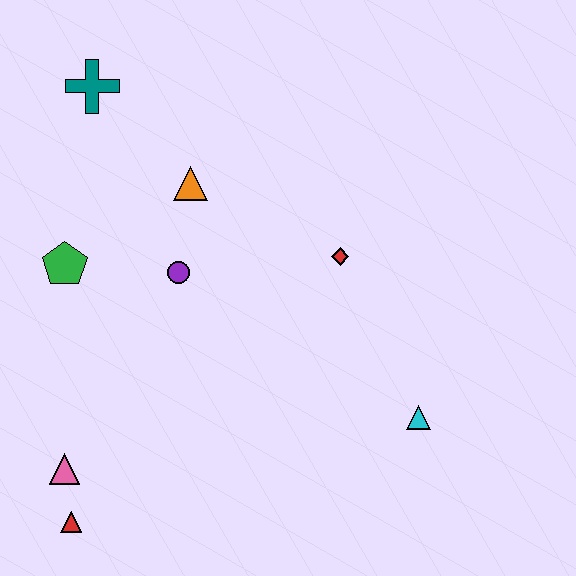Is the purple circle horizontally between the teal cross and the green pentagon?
No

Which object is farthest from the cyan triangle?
The teal cross is farthest from the cyan triangle.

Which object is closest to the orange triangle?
The purple circle is closest to the orange triangle.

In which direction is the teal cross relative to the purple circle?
The teal cross is above the purple circle.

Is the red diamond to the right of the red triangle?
Yes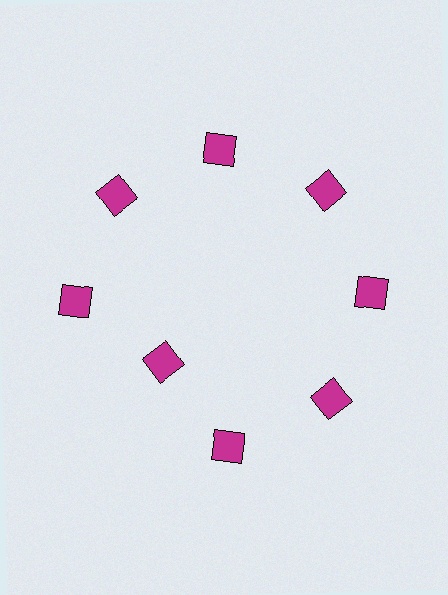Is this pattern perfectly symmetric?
No. The 8 magenta diamonds are arranged in a ring, but one element near the 8 o'clock position is pulled inward toward the center, breaking the 8-fold rotational symmetry.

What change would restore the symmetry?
The symmetry would be restored by moving it outward, back onto the ring so that all 8 diamonds sit at equal angles and equal distance from the center.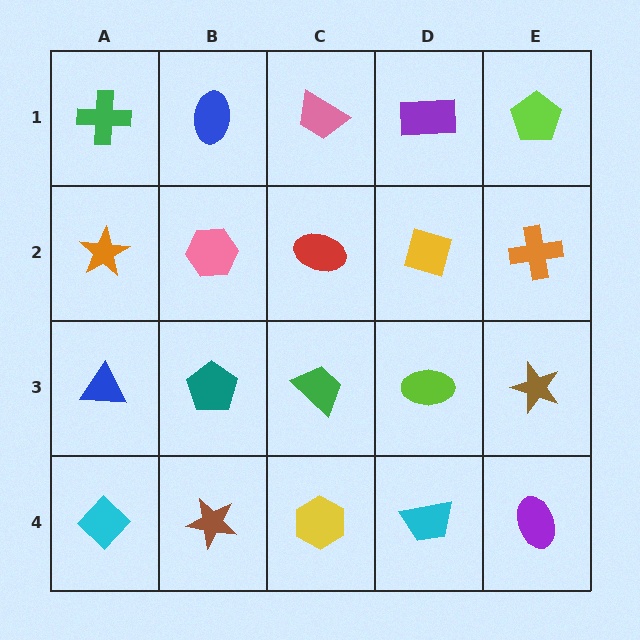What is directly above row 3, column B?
A pink hexagon.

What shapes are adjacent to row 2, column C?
A pink trapezoid (row 1, column C), a green trapezoid (row 3, column C), a pink hexagon (row 2, column B), a yellow diamond (row 2, column D).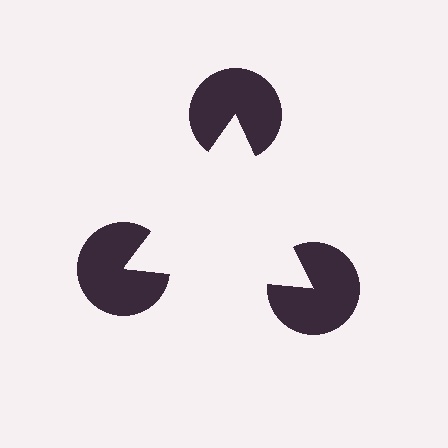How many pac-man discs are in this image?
There are 3 — one at each vertex of the illusory triangle.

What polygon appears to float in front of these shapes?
An illusory triangle — its edges are inferred from the aligned wedge cuts in the pac-man discs, not physically drawn.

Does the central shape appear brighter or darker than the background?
It typically appears slightly brighter than the background, even though no actual brightness change is drawn.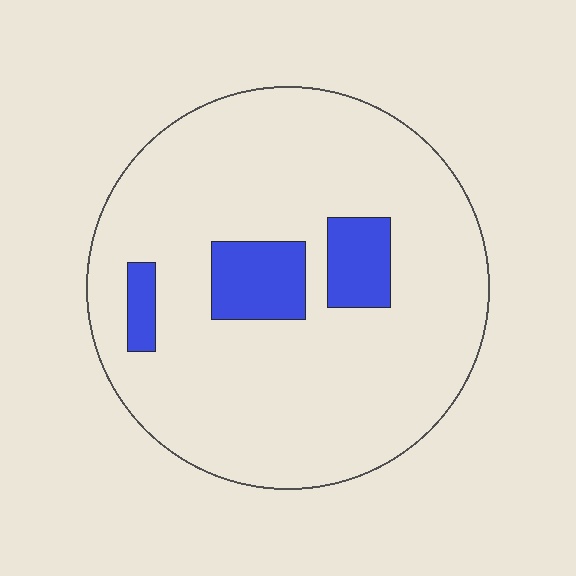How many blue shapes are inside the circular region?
3.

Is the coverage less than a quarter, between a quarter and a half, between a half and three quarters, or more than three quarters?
Less than a quarter.